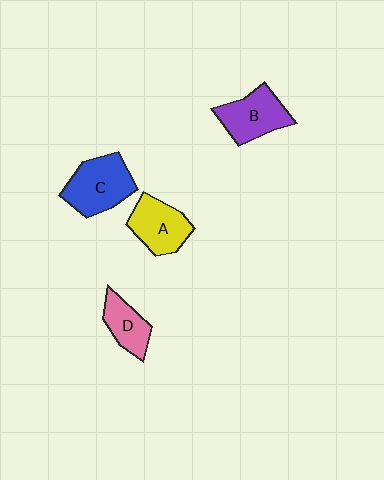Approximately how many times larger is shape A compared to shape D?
Approximately 1.3 times.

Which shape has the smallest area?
Shape D (pink).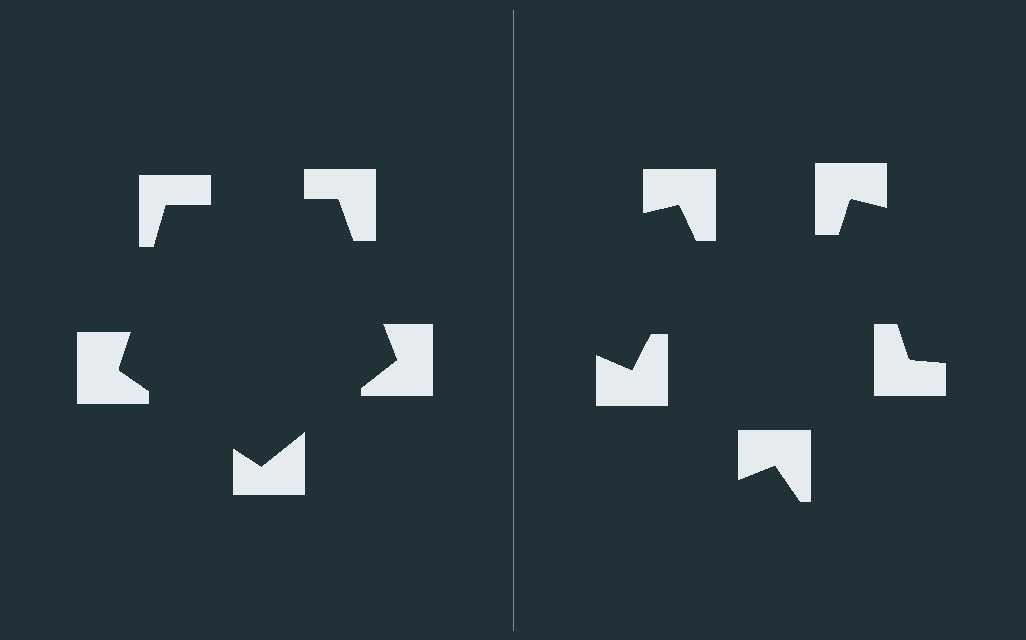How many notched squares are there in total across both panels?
10 — 5 on each side.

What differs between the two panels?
The notched squares are positioned identically on both sides; only the wedge orientations differ. On the left they align to a pentagon; on the right they are misaligned.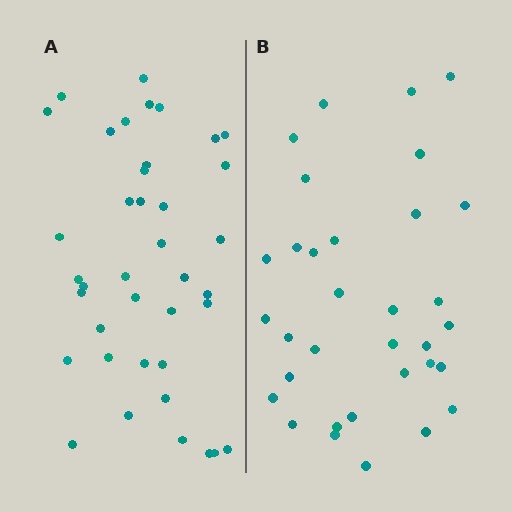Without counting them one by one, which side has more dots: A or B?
Region A (the left region) has more dots.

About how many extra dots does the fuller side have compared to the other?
Region A has about 6 more dots than region B.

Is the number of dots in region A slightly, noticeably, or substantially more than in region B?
Region A has only slightly more — the two regions are fairly close. The ratio is roughly 1.2 to 1.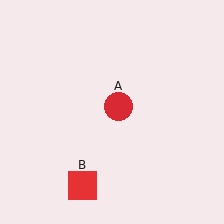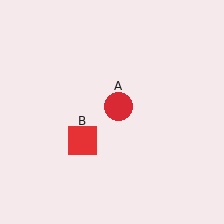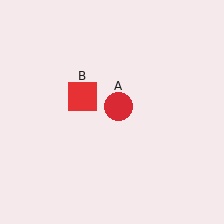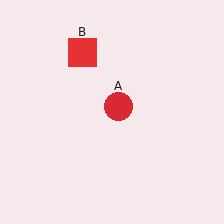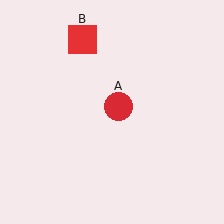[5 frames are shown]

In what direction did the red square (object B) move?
The red square (object B) moved up.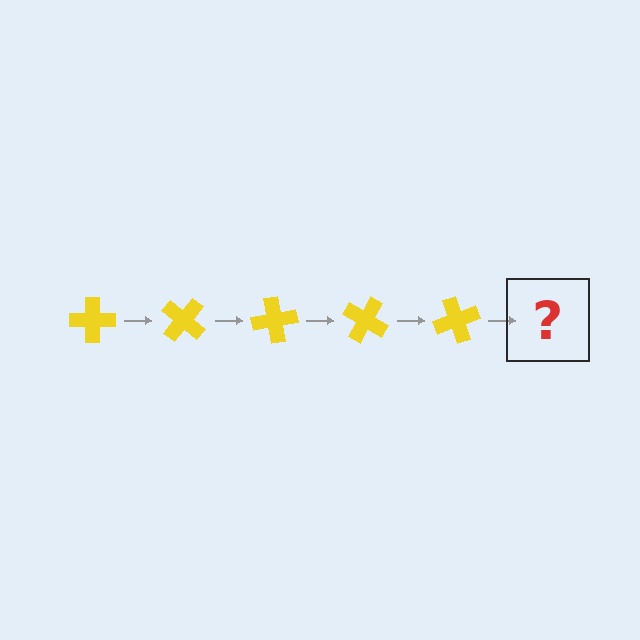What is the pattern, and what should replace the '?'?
The pattern is that the cross rotates 40 degrees each step. The '?' should be a yellow cross rotated 200 degrees.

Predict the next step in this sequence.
The next step is a yellow cross rotated 200 degrees.